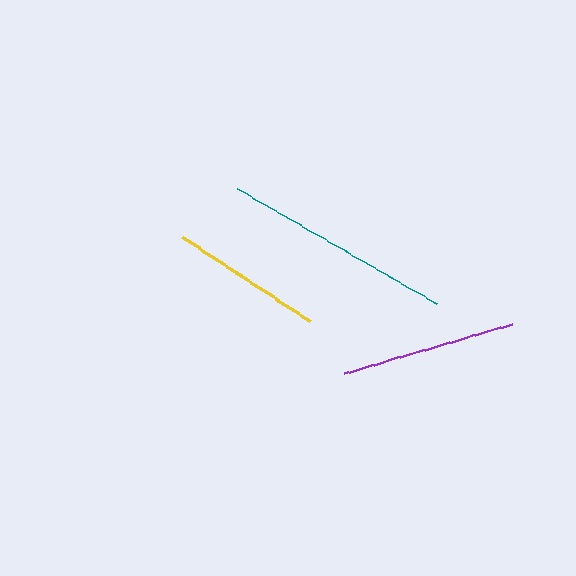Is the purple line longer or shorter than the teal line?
The teal line is longer than the purple line.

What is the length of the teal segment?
The teal segment is approximately 230 pixels long.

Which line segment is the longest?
The teal line is the longest at approximately 230 pixels.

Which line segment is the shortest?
The yellow line is the shortest at approximately 154 pixels.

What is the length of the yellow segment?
The yellow segment is approximately 154 pixels long.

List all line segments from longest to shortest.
From longest to shortest: teal, purple, yellow.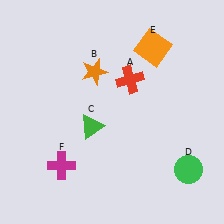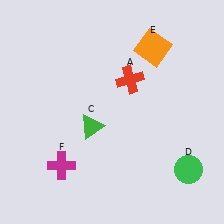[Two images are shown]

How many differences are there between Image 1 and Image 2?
There is 1 difference between the two images.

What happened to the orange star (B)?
The orange star (B) was removed in Image 2. It was in the top-left area of Image 1.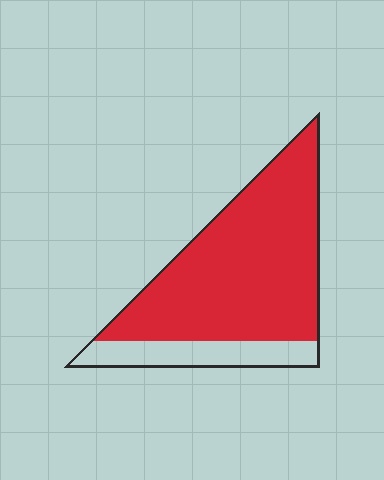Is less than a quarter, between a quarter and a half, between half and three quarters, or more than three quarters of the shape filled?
More than three quarters.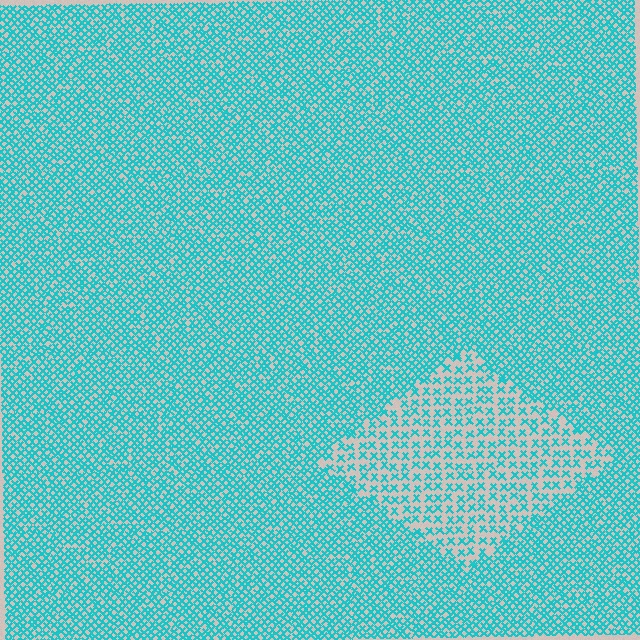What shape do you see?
I see a diamond.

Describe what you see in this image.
The image contains small cyan elements arranged at two different densities. A diamond-shaped region is visible where the elements are less densely packed than the surrounding area.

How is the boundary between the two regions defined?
The boundary is defined by a change in element density (approximately 2.0x ratio). All elements are the same color, size, and shape.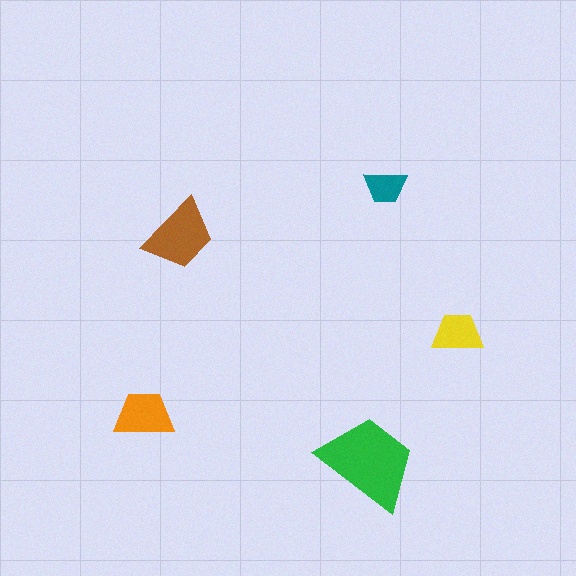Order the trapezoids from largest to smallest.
the green one, the brown one, the orange one, the yellow one, the teal one.